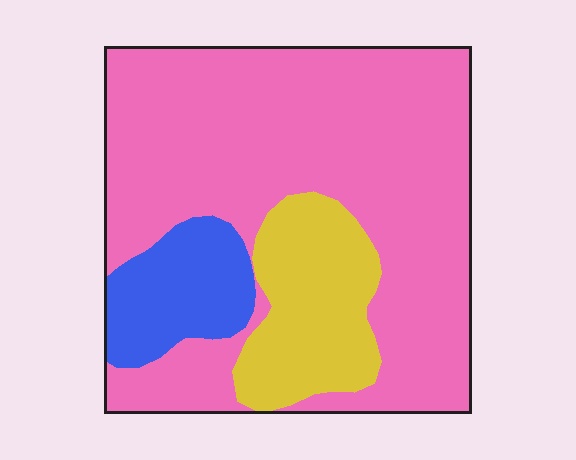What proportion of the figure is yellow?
Yellow takes up between a sixth and a third of the figure.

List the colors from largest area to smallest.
From largest to smallest: pink, yellow, blue.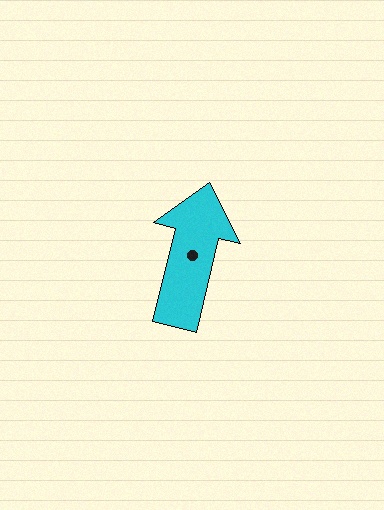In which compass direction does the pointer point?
North.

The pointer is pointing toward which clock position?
Roughly 12 o'clock.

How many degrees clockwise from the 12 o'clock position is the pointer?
Approximately 14 degrees.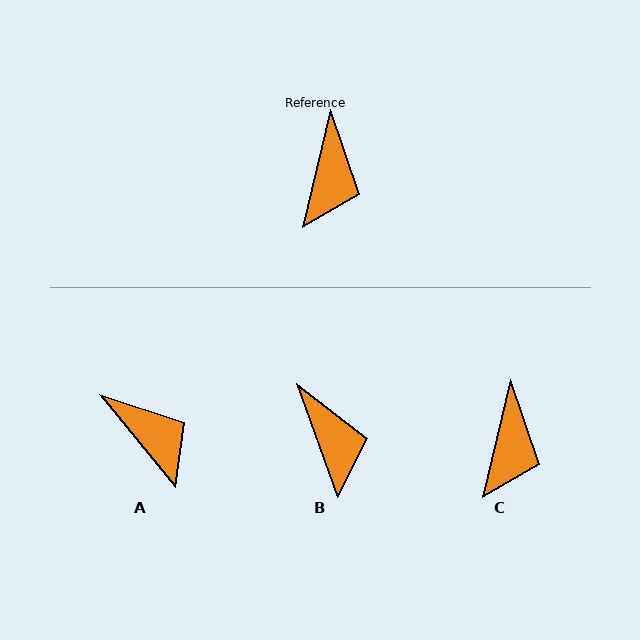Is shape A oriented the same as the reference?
No, it is off by about 53 degrees.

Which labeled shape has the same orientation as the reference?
C.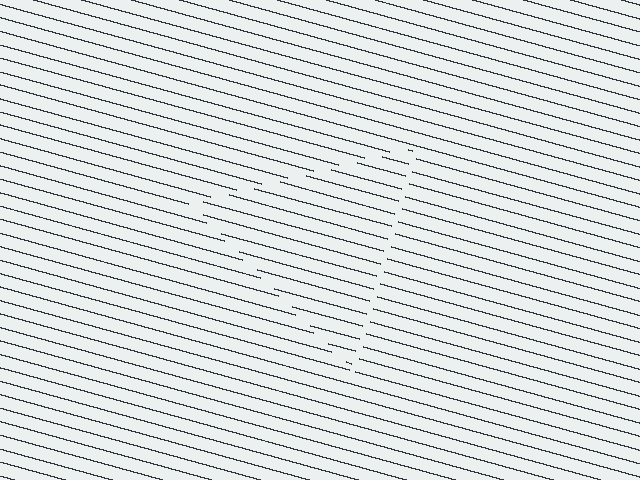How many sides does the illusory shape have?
3 sides — the line-ends trace a triangle.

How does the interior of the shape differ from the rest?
The interior of the shape contains the same grating, shifted by half a period — the contour is defined by the phase discontinuity where line-ends from the inner and outer gratings abut.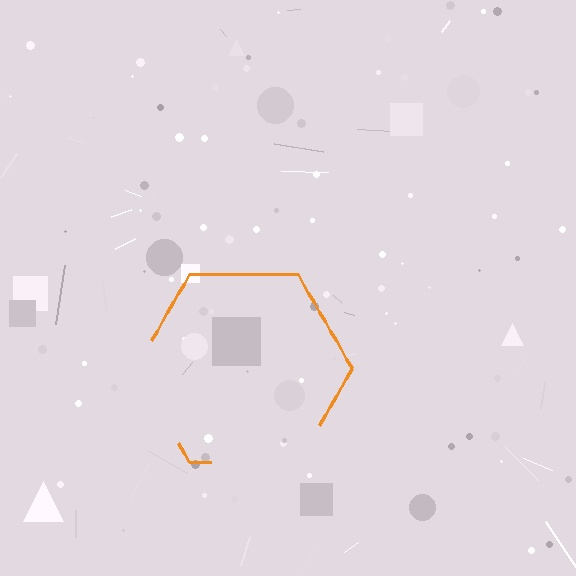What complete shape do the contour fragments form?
The contour fragments form a hexagon.